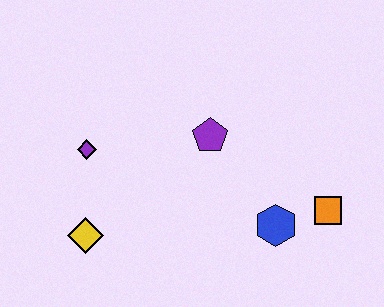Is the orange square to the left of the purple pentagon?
No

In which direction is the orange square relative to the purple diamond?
The orange square is to the right of the purple diamond.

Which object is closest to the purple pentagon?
The blue hexagon is closest to the purple pentagon.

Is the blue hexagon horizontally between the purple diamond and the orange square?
Yes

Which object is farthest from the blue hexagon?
The purple diamond is farthest from the blue hexagon.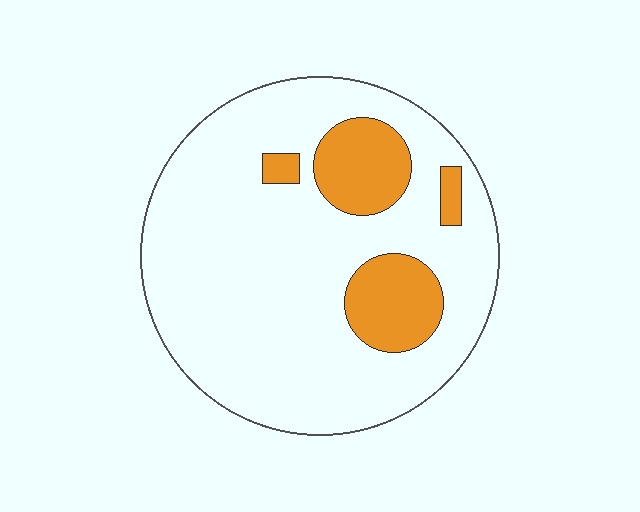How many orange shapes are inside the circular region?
4.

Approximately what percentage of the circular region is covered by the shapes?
Approximately 20%.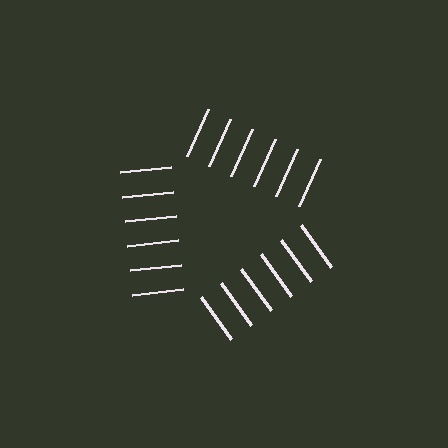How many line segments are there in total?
18 — 6 along each of the 3 edges.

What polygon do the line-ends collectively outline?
An illusory triangle — the line segments terminate on its edges but no continuous stroke is drawn.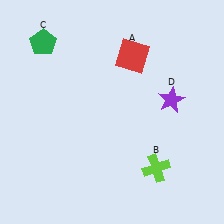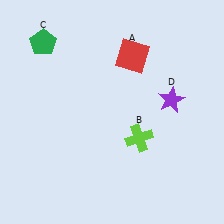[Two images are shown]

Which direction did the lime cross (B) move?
The lime cross (B) moved up.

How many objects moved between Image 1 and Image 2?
1 object moved between the two images.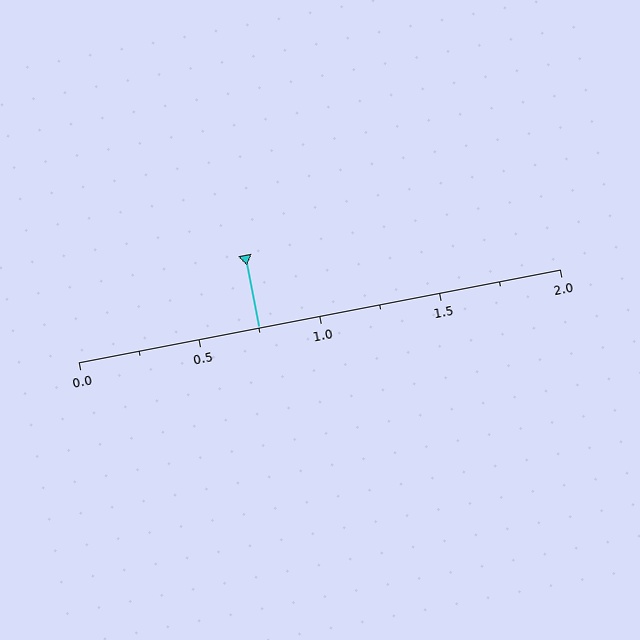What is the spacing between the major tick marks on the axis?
The major ticks are spaced 0.5 apart.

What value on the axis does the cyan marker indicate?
The marker indicates approximately 0.75.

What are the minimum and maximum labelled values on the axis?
The axis runs from 0.0 to 2.0.